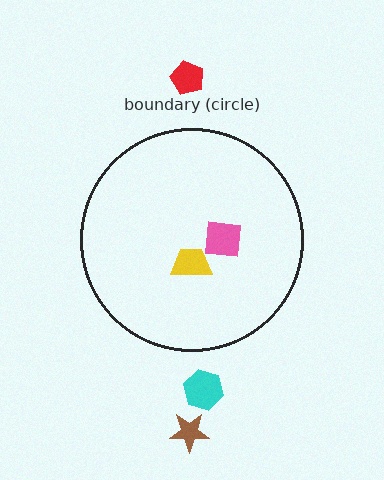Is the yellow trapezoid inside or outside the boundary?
Inside.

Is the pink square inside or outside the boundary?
Inside.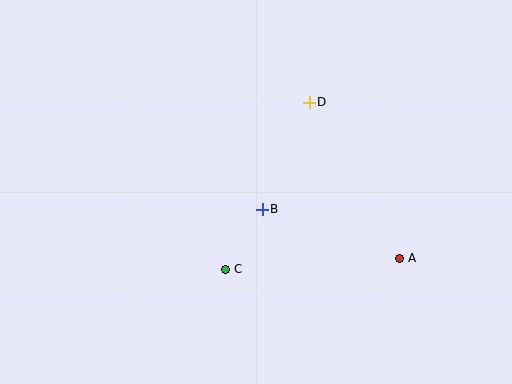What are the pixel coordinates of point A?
Point A is at (400, 258).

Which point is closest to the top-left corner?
Point D is closest to the top-left corner.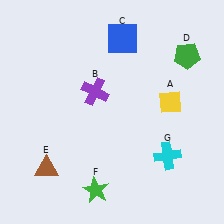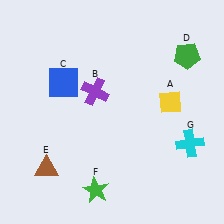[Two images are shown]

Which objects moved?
The objects that moved are: the blue square (C), the cyan cross (G).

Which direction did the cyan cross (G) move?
The cyan cross (G) moved right.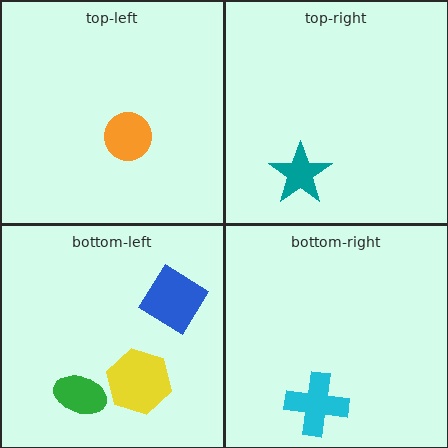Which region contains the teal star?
The top-right region.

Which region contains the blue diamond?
The bottom-left region.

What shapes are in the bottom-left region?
The blue diamond, the green ellipse, the yellow hexagon.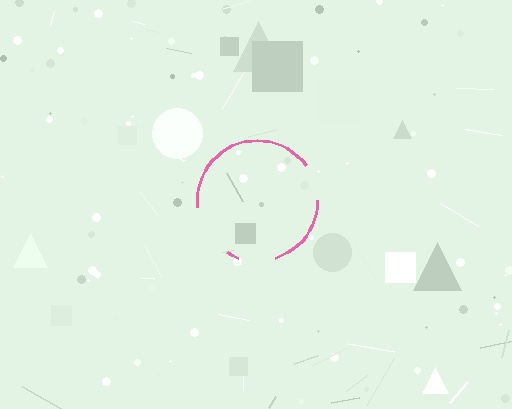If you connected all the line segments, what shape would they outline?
They would outline a circle.